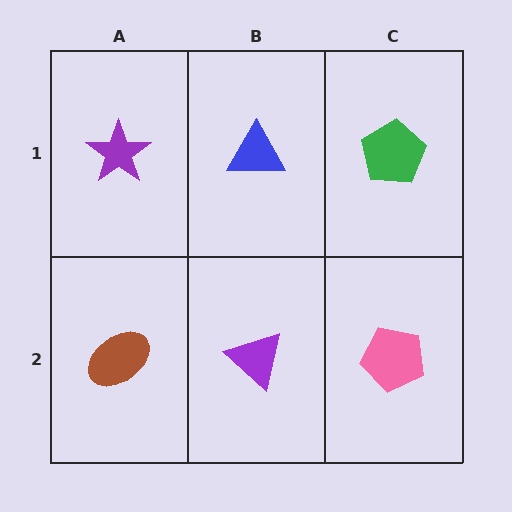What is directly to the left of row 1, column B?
A purple star.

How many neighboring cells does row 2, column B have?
3.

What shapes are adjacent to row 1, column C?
A pink pentagon (row 2, column C), a blue triangle (row 1, column B).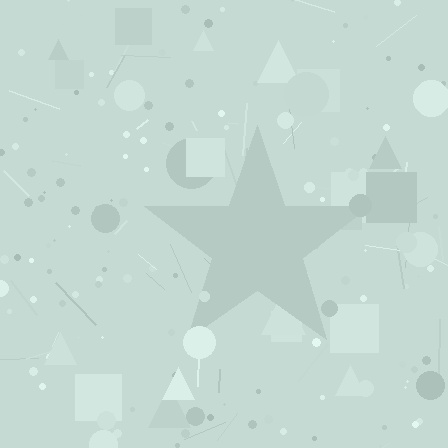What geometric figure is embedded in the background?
A star is embedded in the background.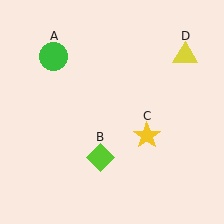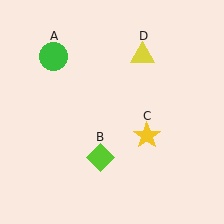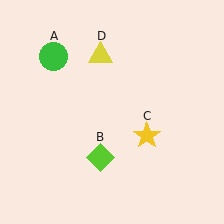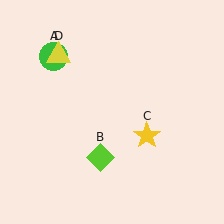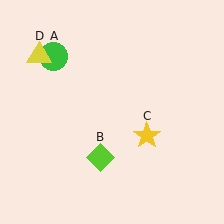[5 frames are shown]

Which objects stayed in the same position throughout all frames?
Green circle (object A) and lime diamond (object B) and yellow star (object C) remained stationary.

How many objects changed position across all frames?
1 object changed position: yellow triangle (object D).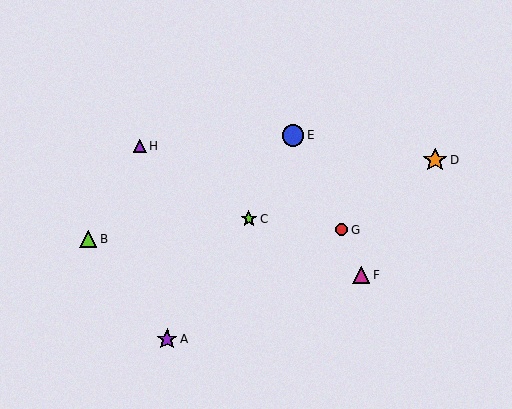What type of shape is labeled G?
Shape G is a red circle.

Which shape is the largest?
The orange star (labeled D) is the largest.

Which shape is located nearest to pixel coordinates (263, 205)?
The lime star (labeled C) at (249, 219) is nearest to that location.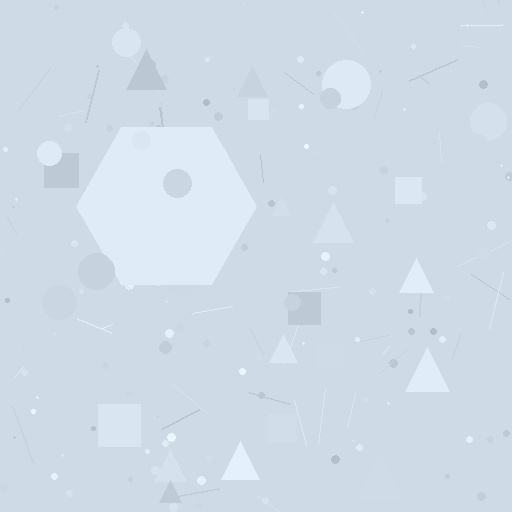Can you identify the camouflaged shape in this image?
The camouflaged shape is a hexagon.